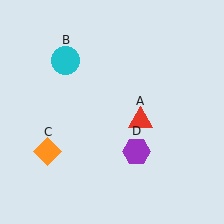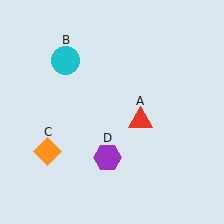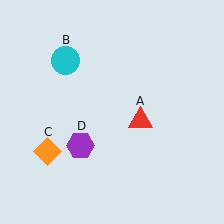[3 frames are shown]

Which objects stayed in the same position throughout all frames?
Red triangle (object A) and cyan circle (object B) and orange diamond (object C) remained stationary.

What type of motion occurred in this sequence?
The purple hexagon (object D) rotated clockwise around the center of the scene.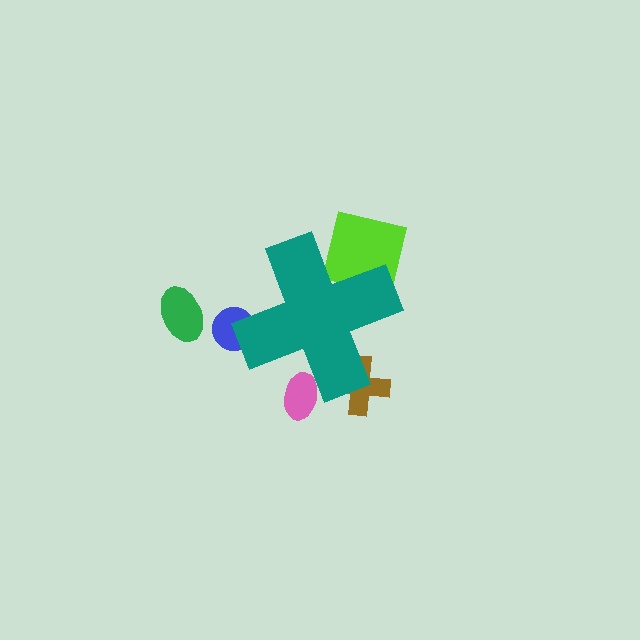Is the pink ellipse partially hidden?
Yes, the pink ellipse is partially hidden behind the teal cross.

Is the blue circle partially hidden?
Yes, the blue circle is partially hidden behind the teal cross.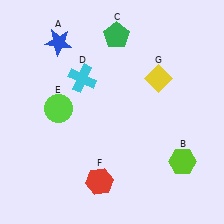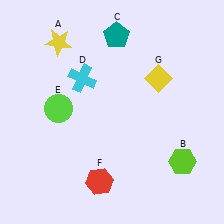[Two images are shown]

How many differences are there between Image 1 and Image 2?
There are 2 differences between the two images.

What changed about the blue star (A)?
In Image 1, A is blue. In Image 2, it changed to yellow.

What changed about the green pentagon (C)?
In Image 1, C is green. In Image 2, it changed to teal.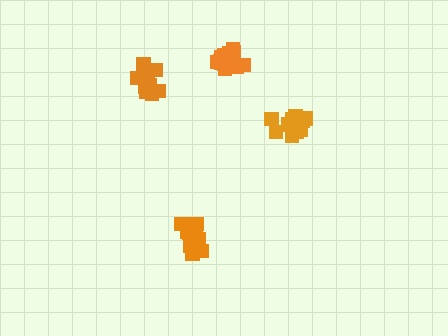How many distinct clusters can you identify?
There are 4 distinct clusters.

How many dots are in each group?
Group 1: 17 dots, Group 2: 11 dots, Group 3: 13 dots, Group 4: 14 dots (55 total).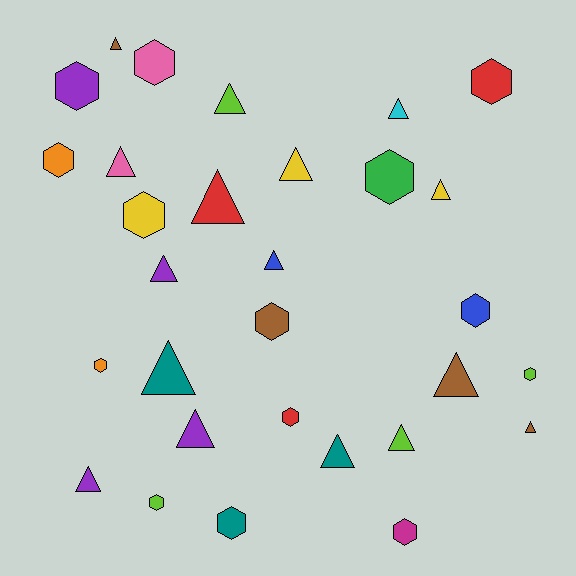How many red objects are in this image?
There are 3 red objects.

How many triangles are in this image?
There are 16 triangles.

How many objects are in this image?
There are 30 objects.